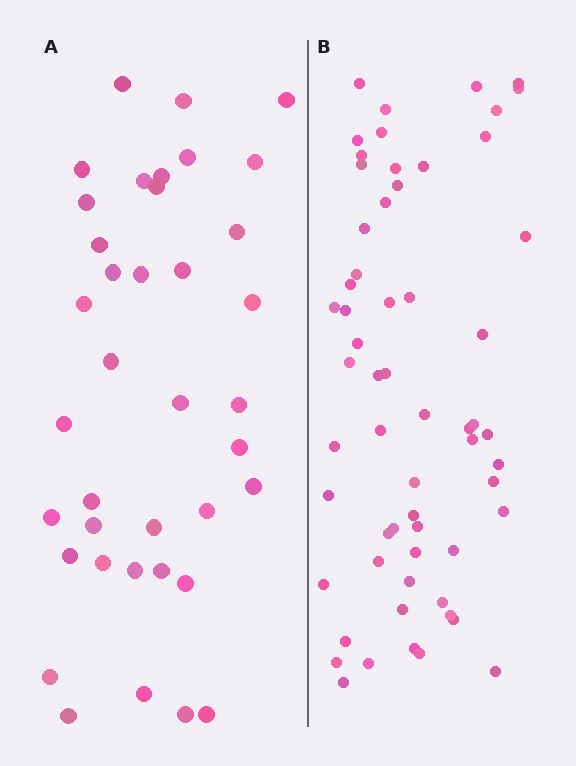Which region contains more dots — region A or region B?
Region B (the right region) has more dots.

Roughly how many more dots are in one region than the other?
Region B has approximately 20 more dots than region A.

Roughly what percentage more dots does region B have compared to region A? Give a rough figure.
About 60% more.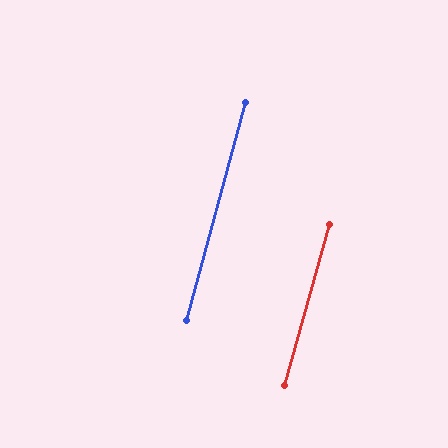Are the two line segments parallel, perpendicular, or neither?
Parallel — their directions differ by only 0.6°.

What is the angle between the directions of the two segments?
Approximately 1 degree.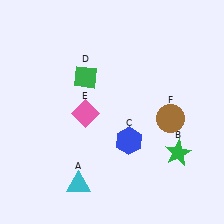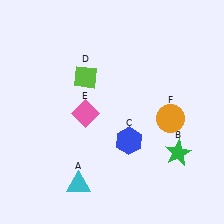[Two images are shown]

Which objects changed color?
D changed from green to lime. F changed from brown to orange.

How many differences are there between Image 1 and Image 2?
There are 2 differences between the two images.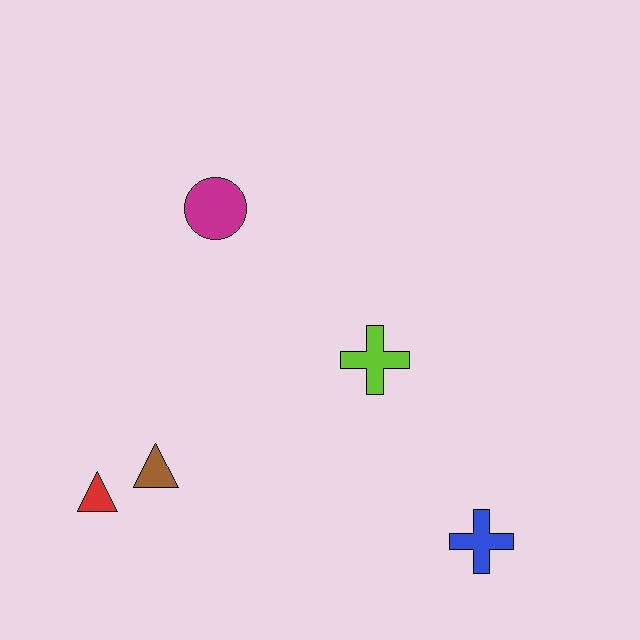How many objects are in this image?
There are 5 objects.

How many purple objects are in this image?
There are no purple objects.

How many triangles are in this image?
There are 2 triangles.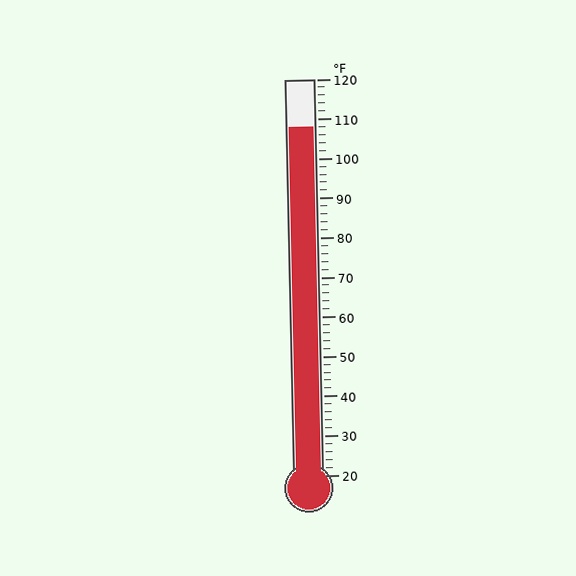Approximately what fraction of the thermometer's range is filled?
The thermometer is filled to approximately 90% of its range.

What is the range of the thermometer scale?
The thermometer scale ranges from 20°F to 120°F.